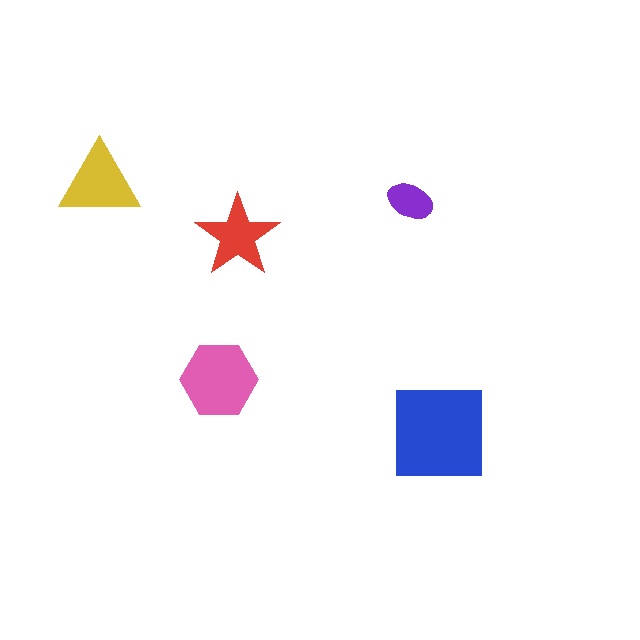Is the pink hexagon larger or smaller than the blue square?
Smaller.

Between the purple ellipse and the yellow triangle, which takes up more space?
The yellow triangle.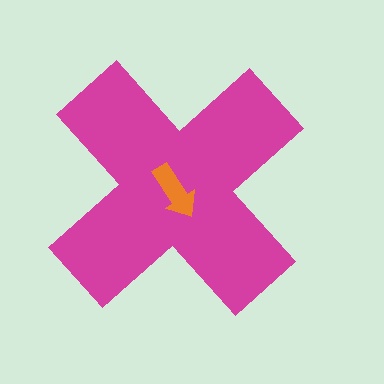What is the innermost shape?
The orange arrow.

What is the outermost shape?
The magenta cross.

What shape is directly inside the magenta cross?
The orange arrow.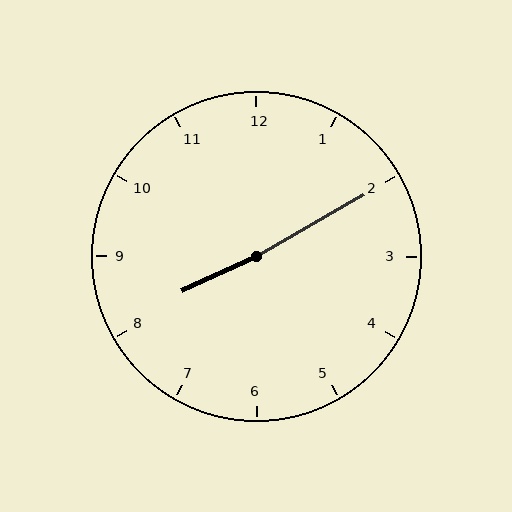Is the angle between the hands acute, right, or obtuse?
It is obtuse.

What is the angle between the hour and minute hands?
Approximately 175 degrees.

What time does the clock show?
8:10.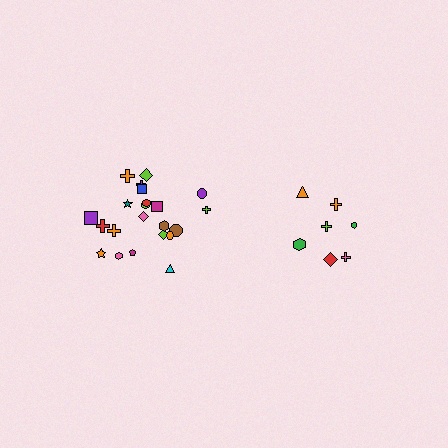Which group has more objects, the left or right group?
The left group.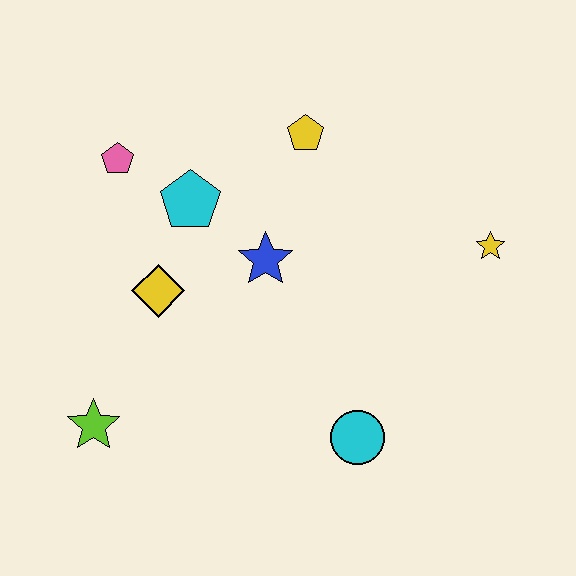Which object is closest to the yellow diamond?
The cyan pentagon is closest to the yellow diamond.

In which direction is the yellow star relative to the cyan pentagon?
The yellow star is to the right of the cyan pentagon.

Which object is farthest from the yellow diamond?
The yellow star is farthest from the yellow diamond.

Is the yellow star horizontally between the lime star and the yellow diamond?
No